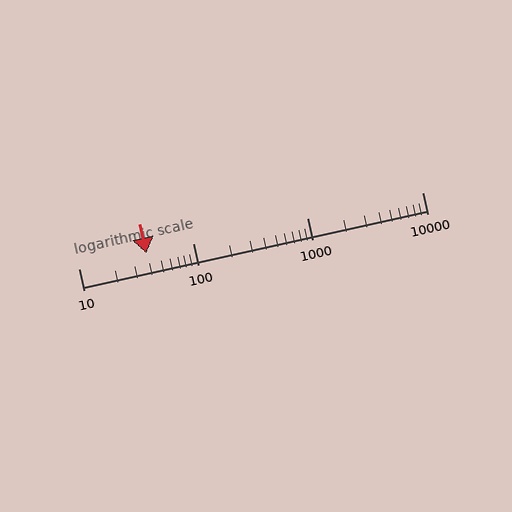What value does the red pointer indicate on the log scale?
The pointer indicates approximately 39.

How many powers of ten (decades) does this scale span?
The scale spans 3 decades, from 10 to 10000.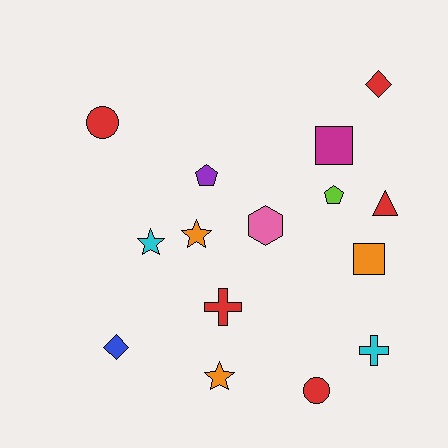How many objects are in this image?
There are 15 objects.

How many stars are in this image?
There are 3 stars.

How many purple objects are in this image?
There is 1 purple object.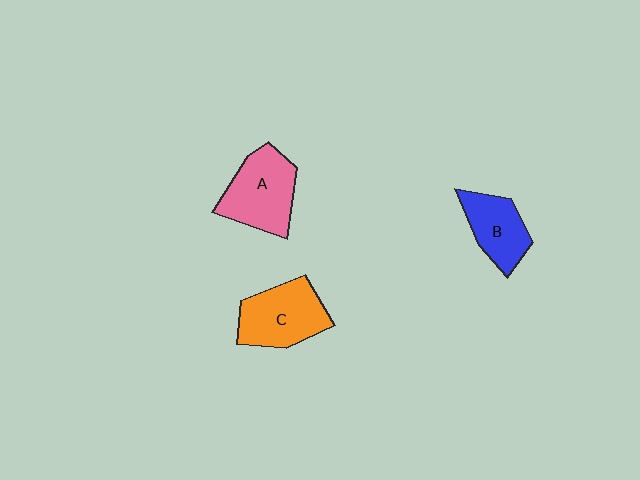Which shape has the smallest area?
Shape B (blue).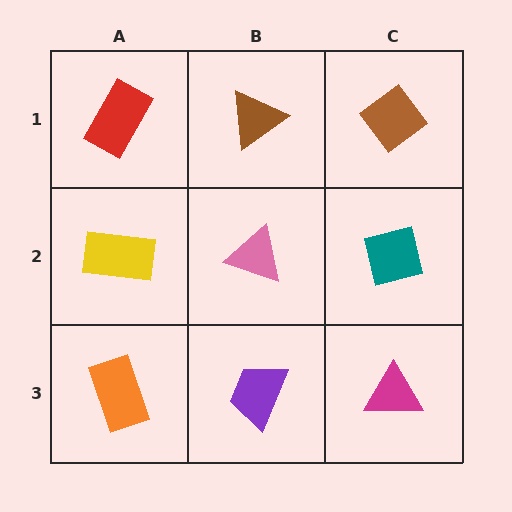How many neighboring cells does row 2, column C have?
3.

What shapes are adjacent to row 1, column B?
A pink triangle (row 2, column B), a red rectangle (row 1, column A), a brown diamond (row 1, column C).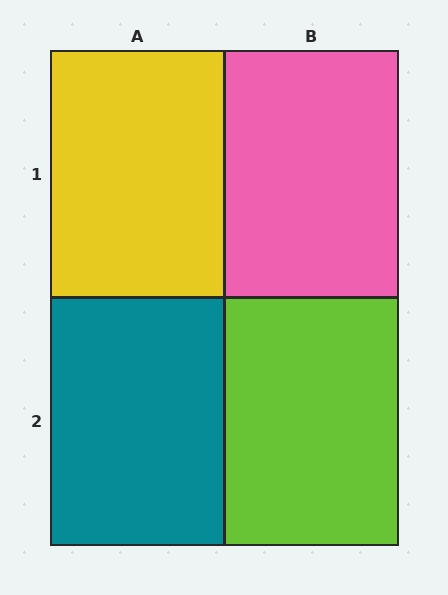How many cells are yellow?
1 cell is yellow.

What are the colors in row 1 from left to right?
Yellow, pink.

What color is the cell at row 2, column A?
Teal.